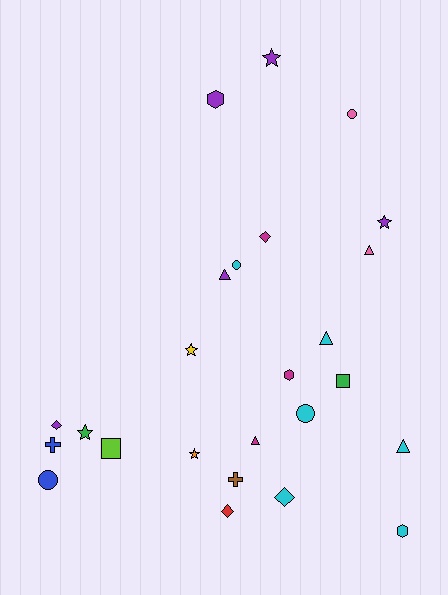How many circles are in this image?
There are 4 circles.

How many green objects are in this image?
There are 2 green objects.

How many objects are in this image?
There are 25 objects.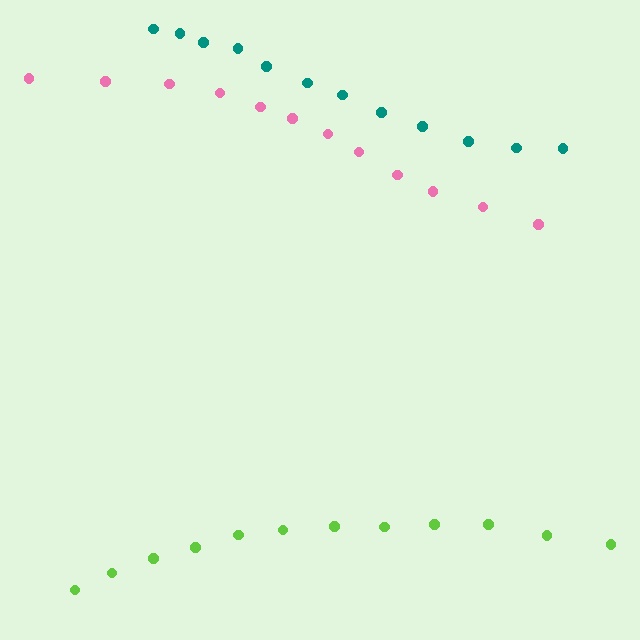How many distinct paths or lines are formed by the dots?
There are 3 distinct paths.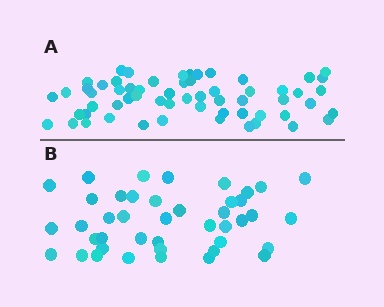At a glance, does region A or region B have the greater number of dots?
Region A (the top region) has more dots.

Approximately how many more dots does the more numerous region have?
Region A has approximately 20 more dots than region B.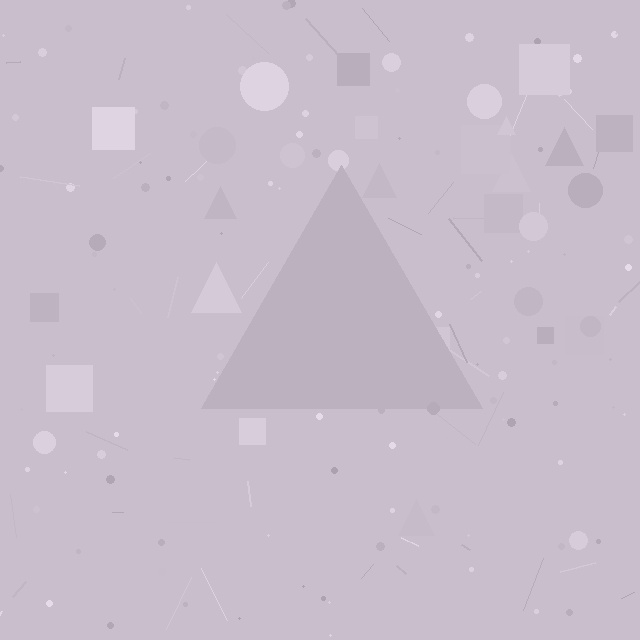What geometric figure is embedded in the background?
A triangle is embedded in the background.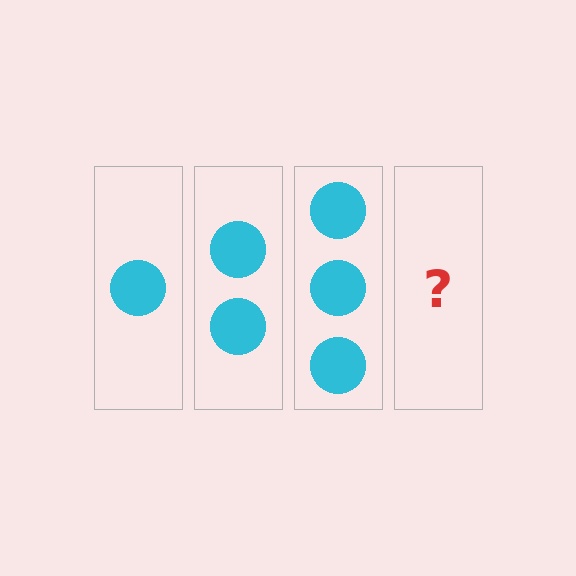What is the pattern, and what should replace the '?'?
The pattern is that each step adds one more circle. The '?' should be 4 circles.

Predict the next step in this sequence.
The next step is 4 circles.